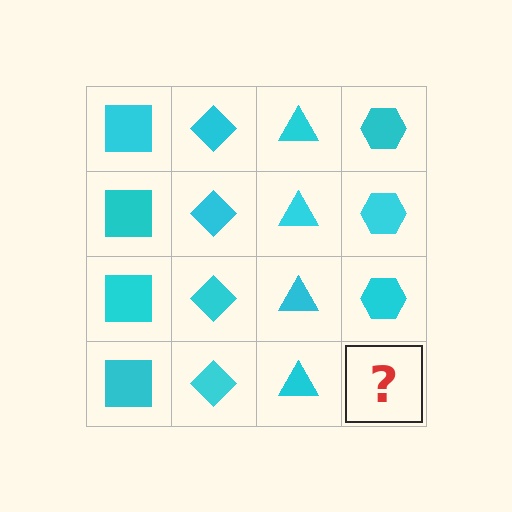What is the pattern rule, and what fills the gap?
The rule is that each column has a consistent shape. The gap should be filled with a cyan hexagon.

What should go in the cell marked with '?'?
The missing cell should contain a cyan hexagon.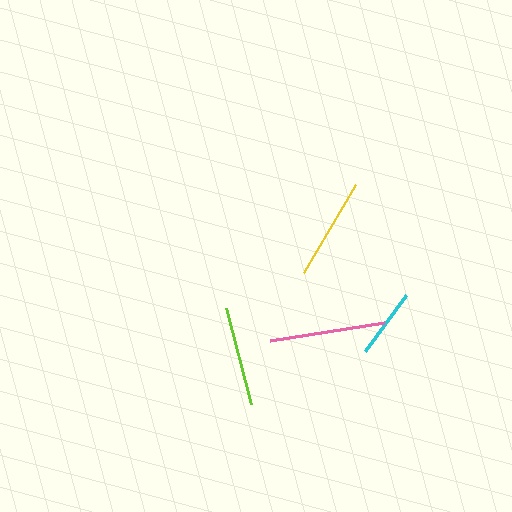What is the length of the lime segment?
The lime segment is approximately 100 pixels long.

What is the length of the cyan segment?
The cyan segment is approximately 69 pixels long.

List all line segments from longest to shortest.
From longest to shortest: pink, yellow, lime, cyan.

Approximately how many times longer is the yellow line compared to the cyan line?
The yellow line is approximately 1.5 times the length of the cyan line.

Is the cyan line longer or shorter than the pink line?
The pink line is longer than the cyan line.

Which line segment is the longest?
The pink line is the longest at approximately 116 pixels.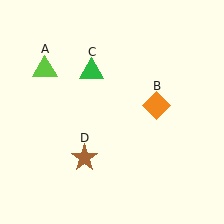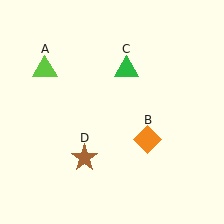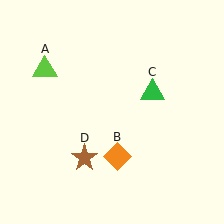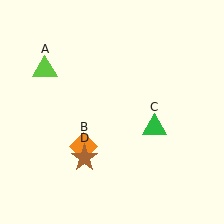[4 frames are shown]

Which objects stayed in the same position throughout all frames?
Lime triangle (object A) and brown star (object D) remained stationary.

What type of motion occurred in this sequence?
The orange diamond (object B), green triangle (object C) rotated clockwise around the center of the scene.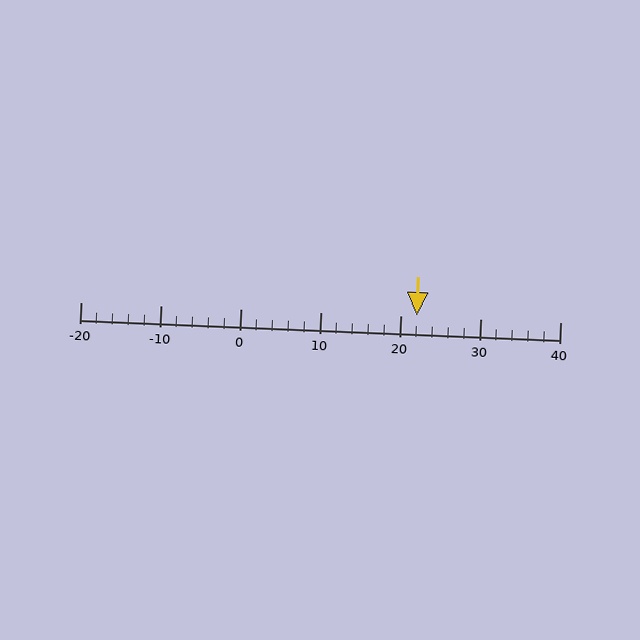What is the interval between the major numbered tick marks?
The major tick marks are spaced 10 units apart.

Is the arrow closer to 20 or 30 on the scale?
The arrow is closer to 20.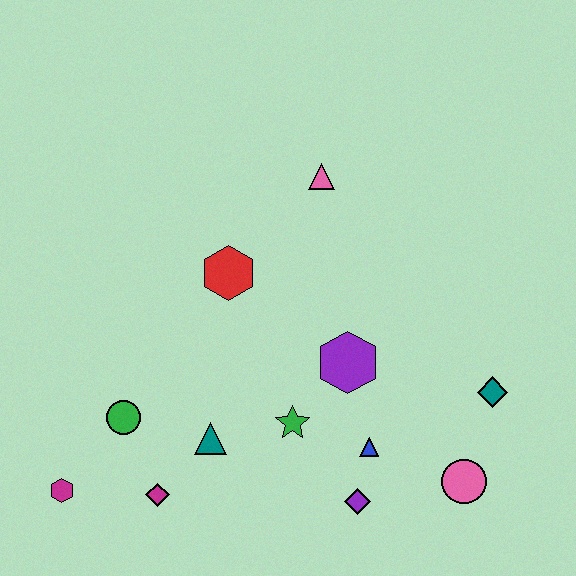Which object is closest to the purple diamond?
The blue triangle is closest to the purple diamond.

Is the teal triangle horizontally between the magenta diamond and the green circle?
No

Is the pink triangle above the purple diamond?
Yes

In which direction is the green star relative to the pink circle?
The green star is to the left of the pink circle.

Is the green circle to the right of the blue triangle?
No